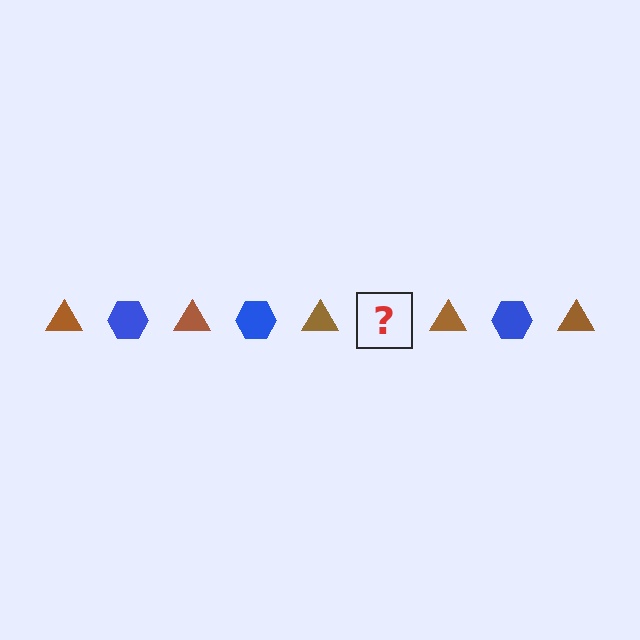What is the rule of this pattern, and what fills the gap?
The rule is that the pattern alternates between brown triangle and blue hexagon. The gap should be filled with a blue hexagon.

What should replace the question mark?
The question mark should be replaced with a blue hexagon.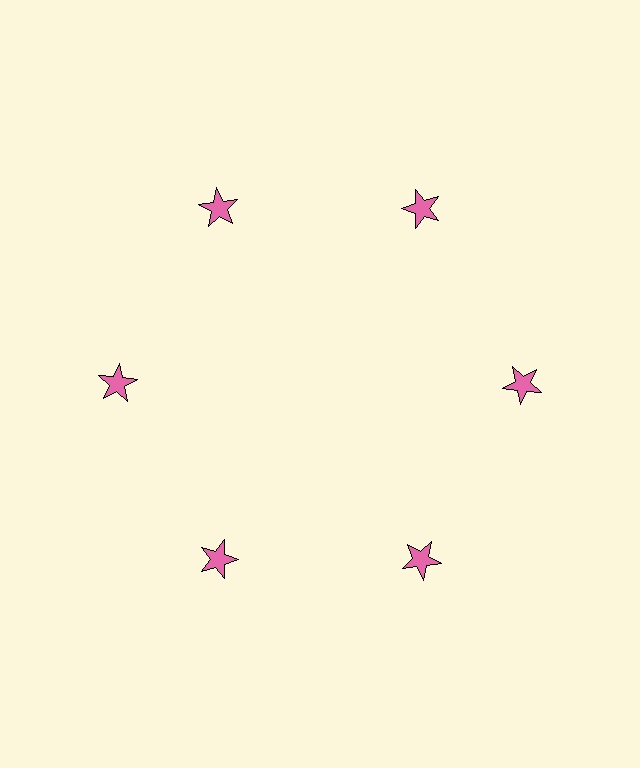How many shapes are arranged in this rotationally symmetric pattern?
There are 6 shapes, arranged in 6 groups of 1.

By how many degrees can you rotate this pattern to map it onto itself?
The pattern maps onto itself every 60 degrees of rotation.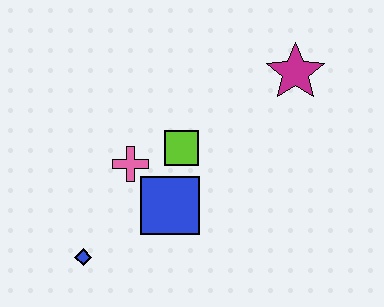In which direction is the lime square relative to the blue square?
The lime square is above the blue square.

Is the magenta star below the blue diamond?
No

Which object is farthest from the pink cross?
The magenta star is farthest from the pink cross.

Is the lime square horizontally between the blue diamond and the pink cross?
No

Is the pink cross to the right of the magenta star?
No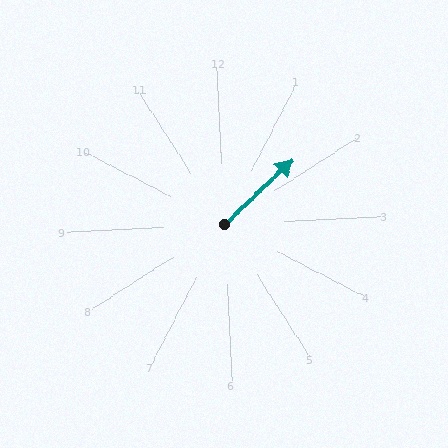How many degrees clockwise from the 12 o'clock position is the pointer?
Approximately 49 degrees.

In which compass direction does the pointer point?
Northeast.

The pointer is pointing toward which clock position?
Roughly 2 o'clock.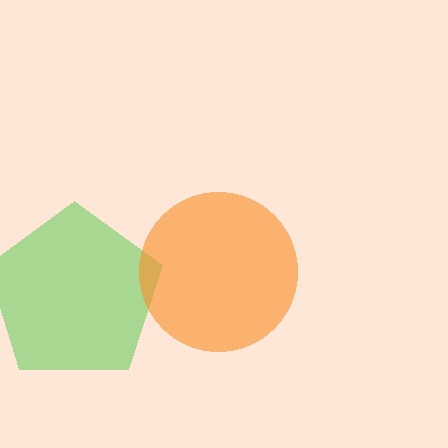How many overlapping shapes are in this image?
There are 2 overlapping shapes in the image.